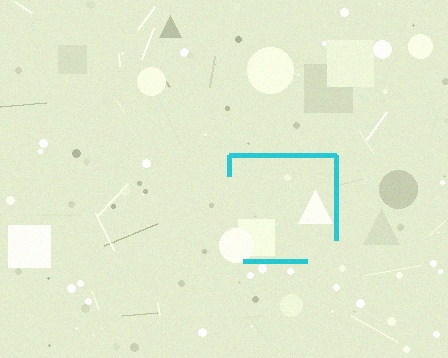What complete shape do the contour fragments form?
The contour fragments form a square.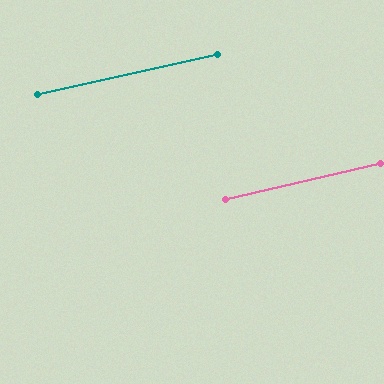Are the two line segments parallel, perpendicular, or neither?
Parallel — their directions differ by only 0.1°.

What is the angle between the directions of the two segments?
Approximately 0 degrees.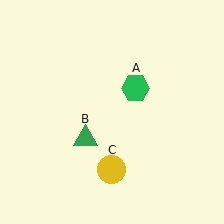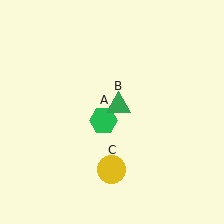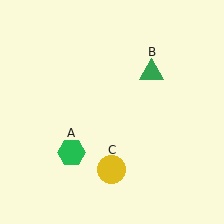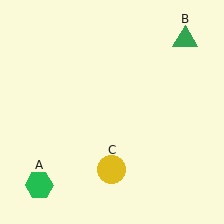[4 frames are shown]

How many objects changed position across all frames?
2 objects changed position: green hexagon (object A), green triangle (object B).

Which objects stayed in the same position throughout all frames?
Yellow circle (object C) remained stationary.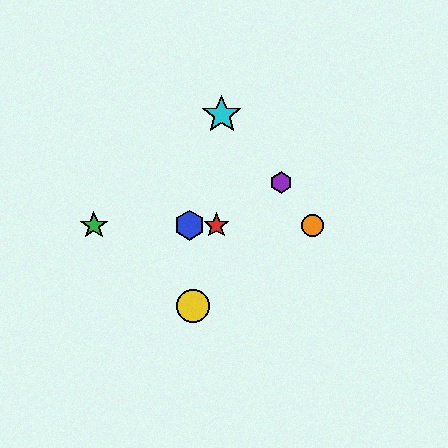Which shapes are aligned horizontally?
The red star, the blue hexagon, the green star, the orange circle are aligned horizontally.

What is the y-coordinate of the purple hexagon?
The purple hexagon is at y≈182.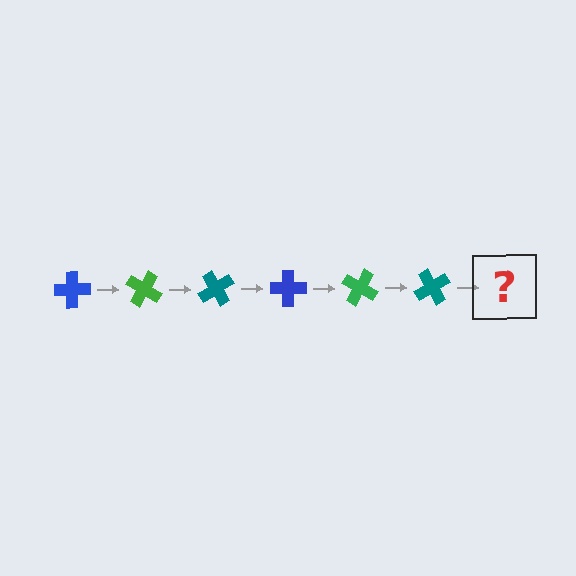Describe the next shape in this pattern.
It should be a blue cross, rotated 180 degrees from the start.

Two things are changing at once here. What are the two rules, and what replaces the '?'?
The two rules are that it rotates 30 degrees each step and the color cycles through blue, green, and teal. The '?' should be a blue cross, rotated 180 degrees from the start.